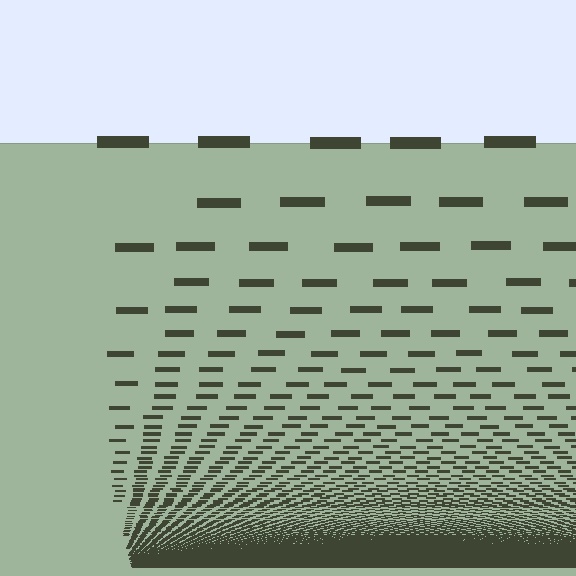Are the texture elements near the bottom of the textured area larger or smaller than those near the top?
Smaller. The gradient is inverted — elements near the bottom are smaller and denser.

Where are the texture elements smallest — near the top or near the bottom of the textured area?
Near the bottom.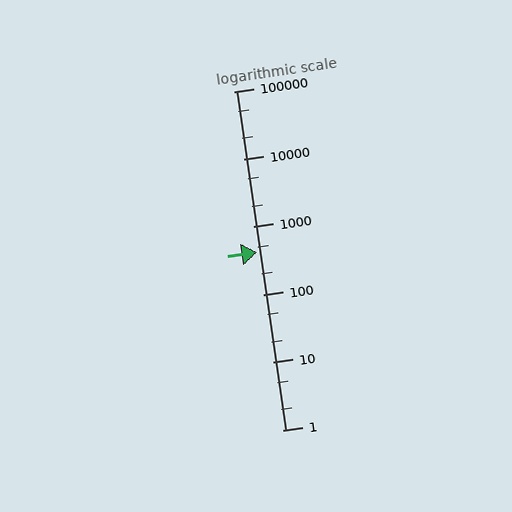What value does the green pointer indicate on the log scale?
The pointer indicates approximately 420.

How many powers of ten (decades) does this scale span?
The scale spans 5 decades, from 1 to 100000.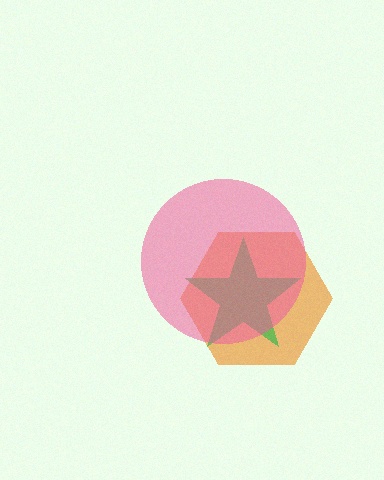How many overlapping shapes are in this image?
There are 3 overlapping shapes in the image.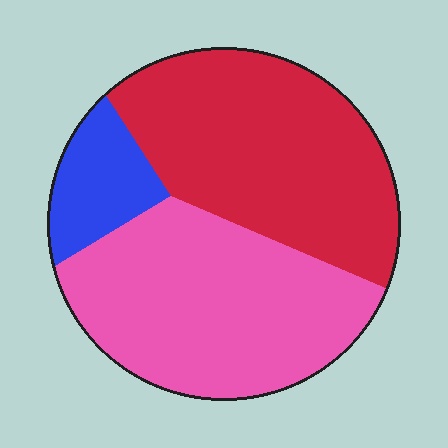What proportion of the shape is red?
Red covers 44% of the shape.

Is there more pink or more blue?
Pink.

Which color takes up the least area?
Blue, at roughly 10%.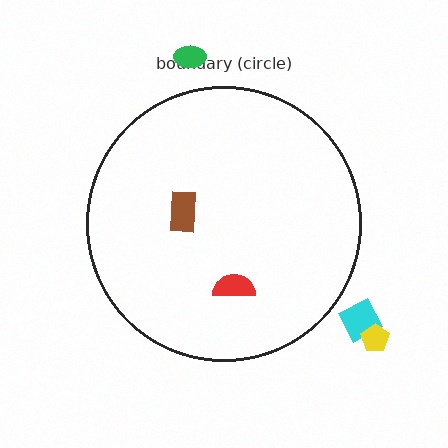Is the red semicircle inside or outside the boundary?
Inside.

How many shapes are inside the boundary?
2 inside, 3 outside.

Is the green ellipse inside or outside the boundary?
Outside.